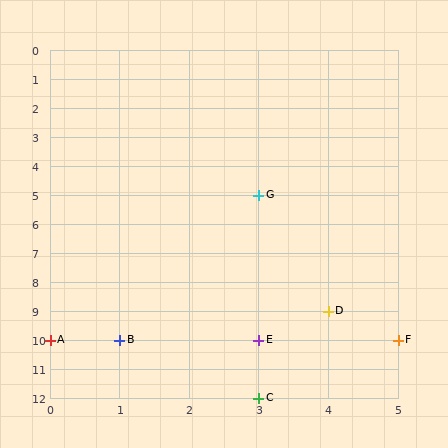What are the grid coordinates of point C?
Point C is at grid coordinates (3, 12).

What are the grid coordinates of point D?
Point D is at grid coordinates (4, 9).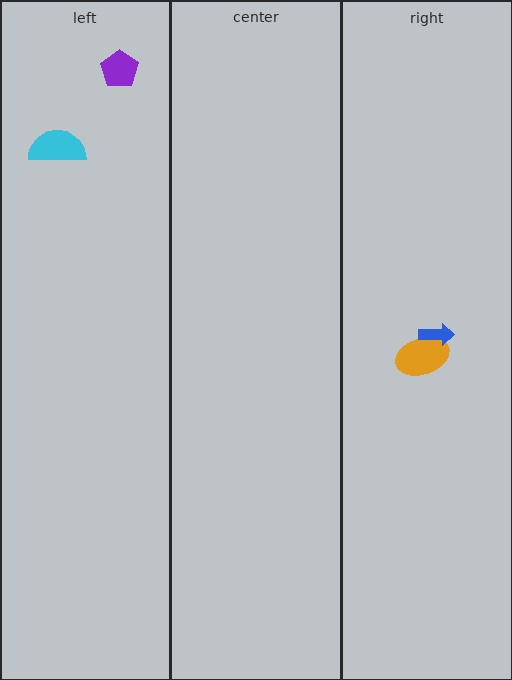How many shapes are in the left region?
2.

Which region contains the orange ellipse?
The right region.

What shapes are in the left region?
The cyan semicircle, the purple pentagon.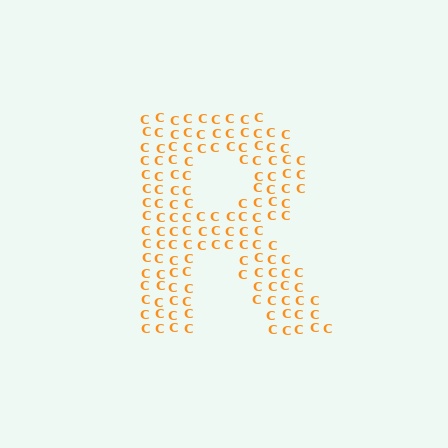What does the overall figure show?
The overall figure shows the letter R.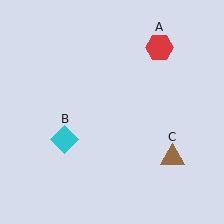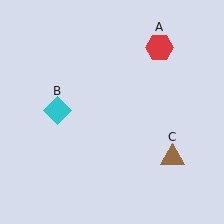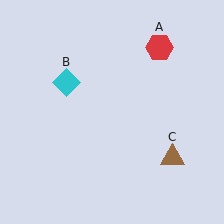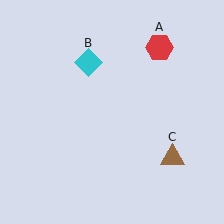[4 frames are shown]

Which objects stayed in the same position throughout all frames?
Red hexagon (object A) and brown triangle (object C) remained stationary.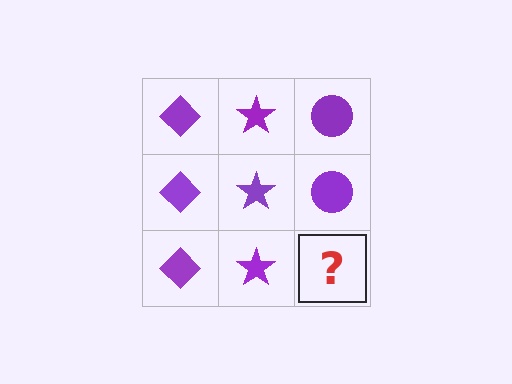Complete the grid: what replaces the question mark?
The question mark should be replaced with a purple circle.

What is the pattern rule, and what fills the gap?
The rule is that each column has a consistent shape. The gap should be filled with a purple circle.